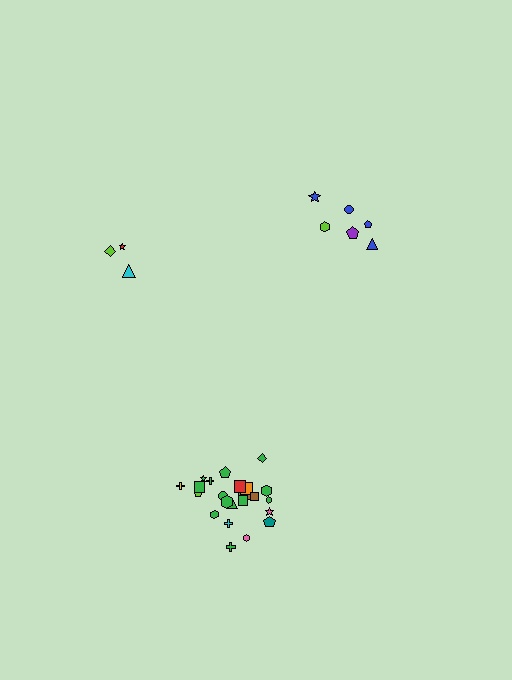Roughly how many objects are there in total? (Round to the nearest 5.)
Roughly 35 objects in total.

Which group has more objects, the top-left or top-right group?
The top-right group.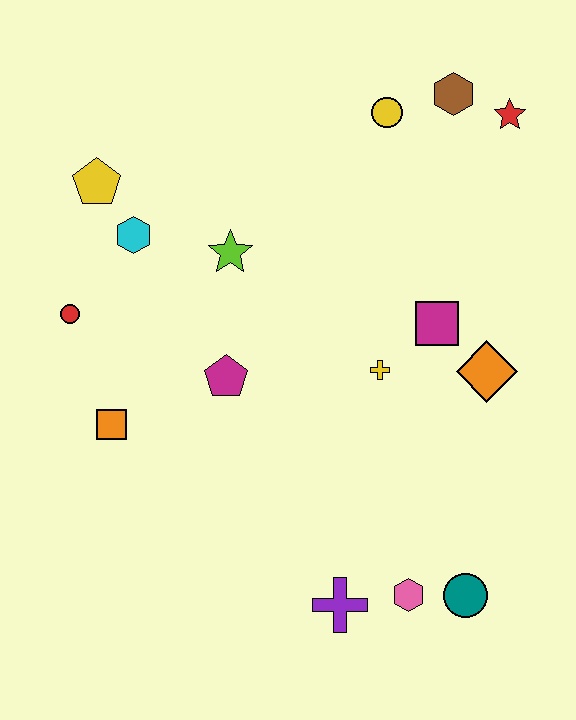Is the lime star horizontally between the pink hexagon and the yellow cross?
No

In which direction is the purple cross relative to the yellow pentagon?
The purple cross is below the yellow pentagon.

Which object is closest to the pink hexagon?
The teal circle is closest to the pink hexagon.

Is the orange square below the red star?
Yes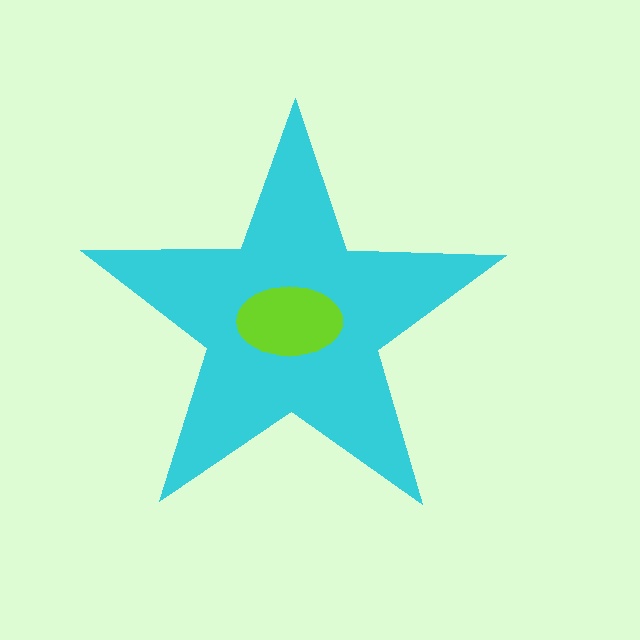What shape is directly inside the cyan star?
The lime ellipse.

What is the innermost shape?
The lime ellipse.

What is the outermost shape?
The cyan star.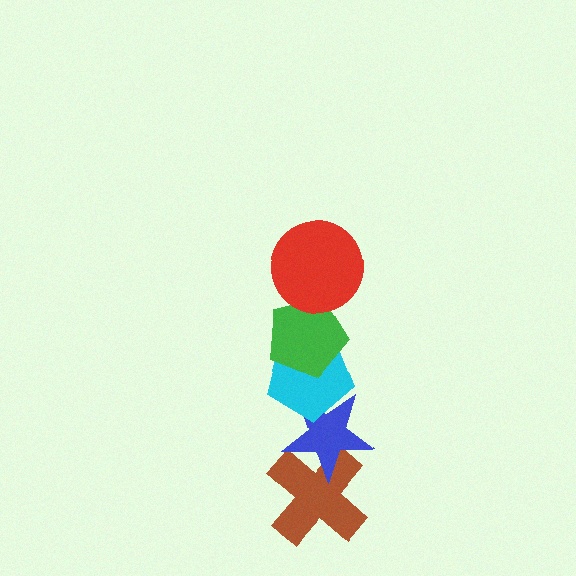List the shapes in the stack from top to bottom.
From top to bottom: the red circle, the green pentagon, the cyan pentagon, the blue star, the brown cross.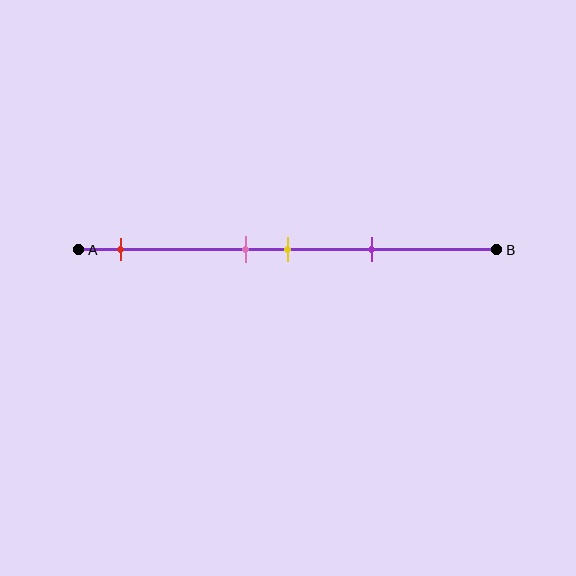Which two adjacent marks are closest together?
The pink and yellow marks are the closest adjacent pair.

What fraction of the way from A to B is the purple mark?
The purple mark is approximately 70% (0.7) of the way from A to B.